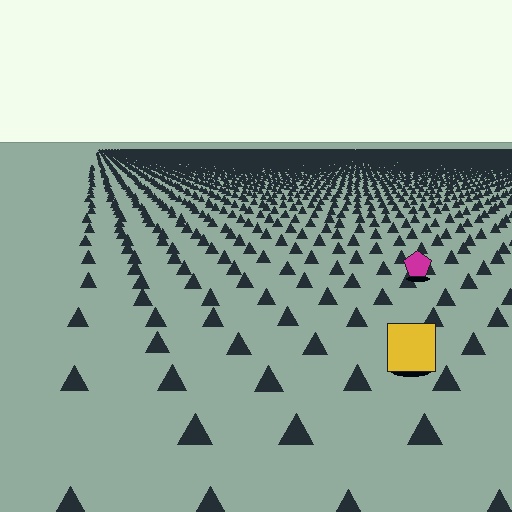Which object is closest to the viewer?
The yellow square is closest. The texture marks near it are larger and more spread out.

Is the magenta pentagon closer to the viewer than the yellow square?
No. The yellow square is closer — you can tell from the texture gradient: the ground texture is coarser near it.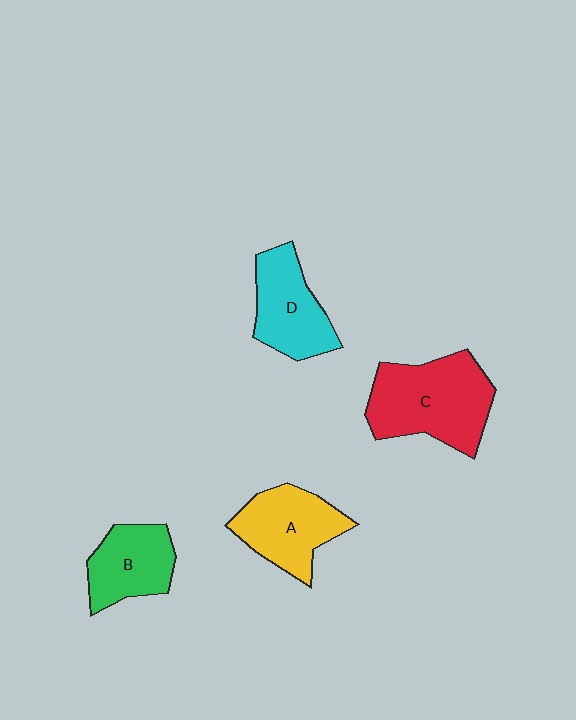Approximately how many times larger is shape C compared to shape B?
Approximately 1.6 times.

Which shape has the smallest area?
Shape B (green).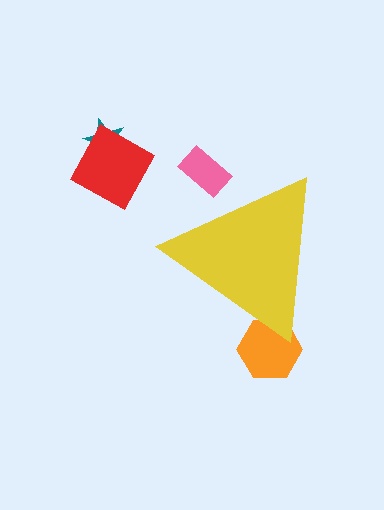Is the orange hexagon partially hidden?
Yes, the orange hexagon is partially hidden behind the yellow triangle.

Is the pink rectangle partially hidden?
Yes, the pink rectangle is partially hidden behind the yellow triangle.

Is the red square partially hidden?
No, the red square is fully visible.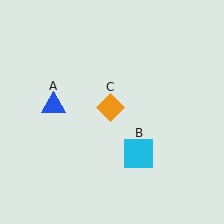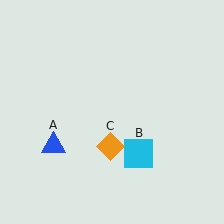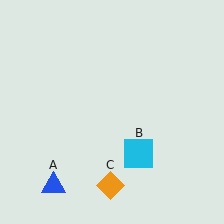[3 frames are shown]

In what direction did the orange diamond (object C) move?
The orange diamond (object C) moved down.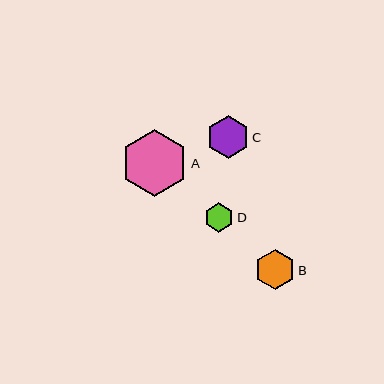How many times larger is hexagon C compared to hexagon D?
Hexagon C is approximately 1.5 times the size of hexagon D.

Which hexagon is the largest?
Hexagon A is the largest with a size of approximately 67 pixels.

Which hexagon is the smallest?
Hexagon D is the smallest with a size of approximately 29 pixels.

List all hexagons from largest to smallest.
From largest to smallest: A, C, B, D.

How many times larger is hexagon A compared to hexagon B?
Hexagon A is approximately 1.7 times the size of hexagon B.